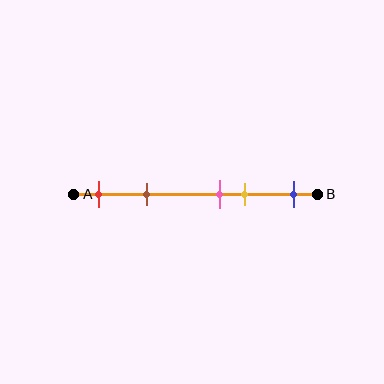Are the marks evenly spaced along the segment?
No, the marks are not evenly spaced.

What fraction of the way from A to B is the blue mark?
The blue mark is approximately 90% (0.9) of the way from A to B.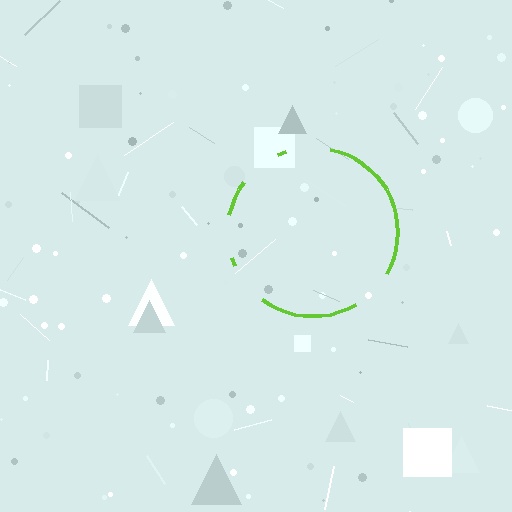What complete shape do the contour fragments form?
The contour fragments form a circle.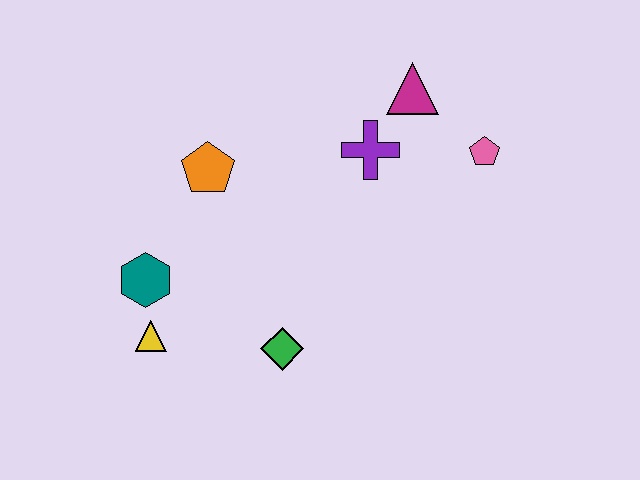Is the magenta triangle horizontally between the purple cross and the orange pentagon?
No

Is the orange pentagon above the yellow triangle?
Yes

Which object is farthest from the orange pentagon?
The pink pentagon is farthest from the orange pentagon.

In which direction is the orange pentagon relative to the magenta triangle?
The orange pentagon is to the left of the magenta triangle.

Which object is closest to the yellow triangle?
The teal hexagon is closest to the yellow triangle.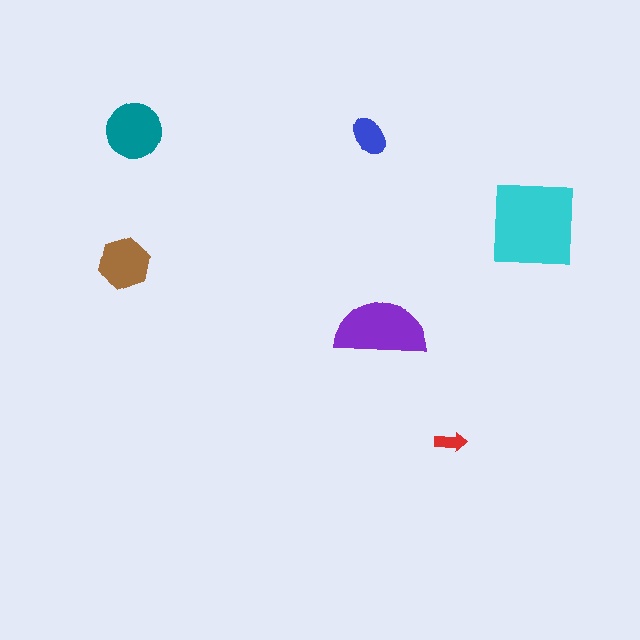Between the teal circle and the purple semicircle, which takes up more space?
The purple semicircle.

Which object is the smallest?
The red arrow.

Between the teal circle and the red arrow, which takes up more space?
The teal circle.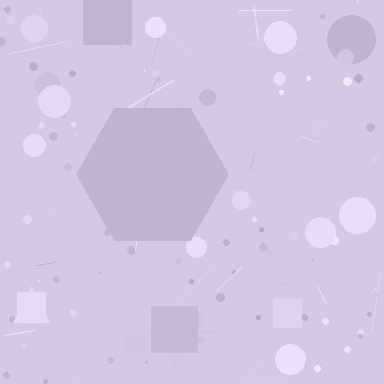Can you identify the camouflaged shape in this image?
The camouflaged shape is a hexagon.